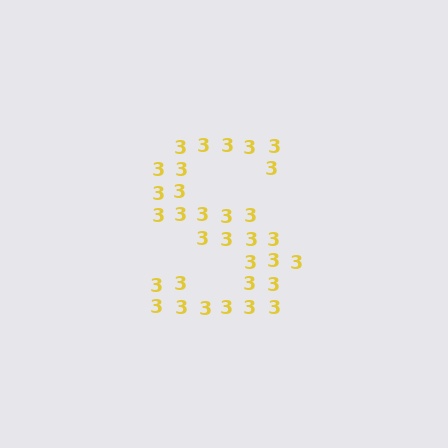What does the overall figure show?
The overall figure shows the letter S.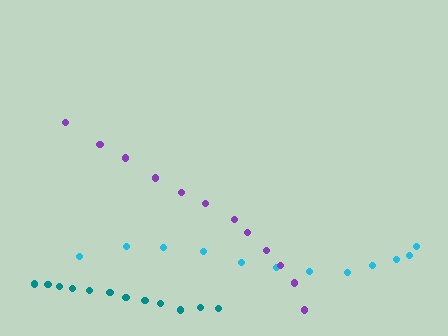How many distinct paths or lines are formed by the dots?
There are 3 distinct paths.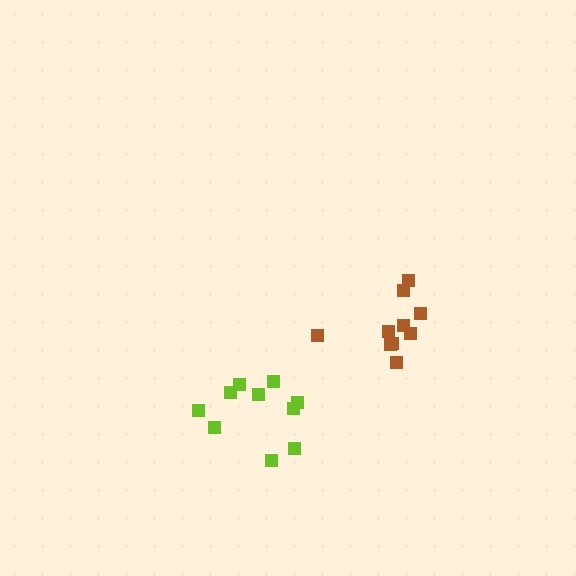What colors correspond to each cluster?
The clusters are colored: brown, lime.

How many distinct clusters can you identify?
There are 2 distinct clusters.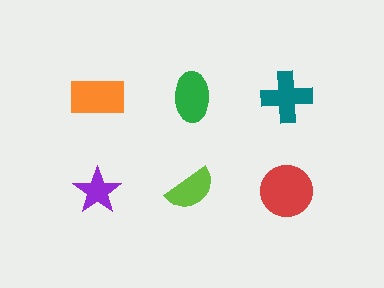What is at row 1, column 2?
A green ellipse.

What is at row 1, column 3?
A teal cross.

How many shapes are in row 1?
3 shapes.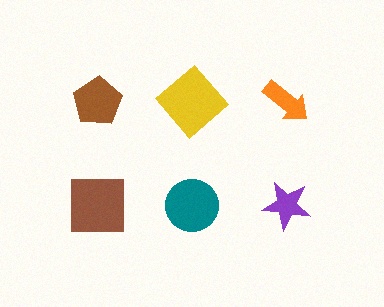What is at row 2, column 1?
A brown square.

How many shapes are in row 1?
3 shapes.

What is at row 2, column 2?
A teal circle.